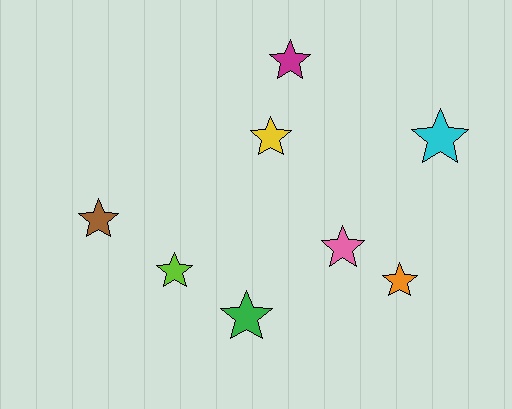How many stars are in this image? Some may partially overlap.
There are 8 stars.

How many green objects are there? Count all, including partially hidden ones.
There is 1 green object.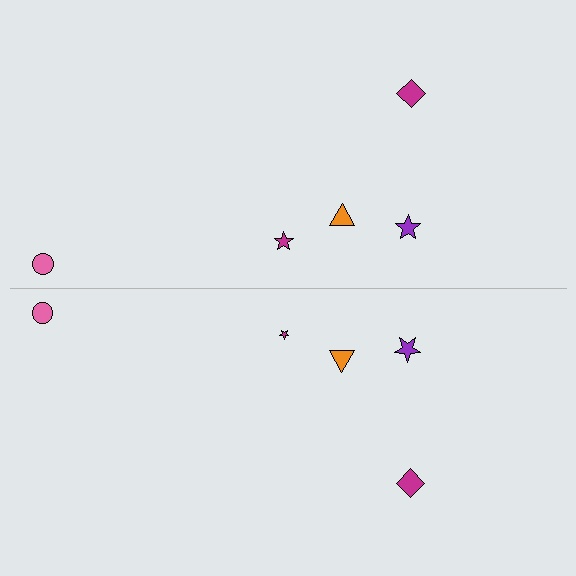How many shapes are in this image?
There are 10 shapes in this image.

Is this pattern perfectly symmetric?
No, the pattern is not perfectly symmetric. The magenta star on the bottom side has a different size than its mirror counterpart.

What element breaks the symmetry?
The magenta star on the bottom side has a different size than its mirror counterpart.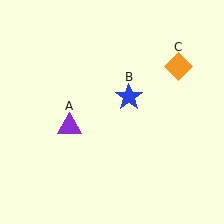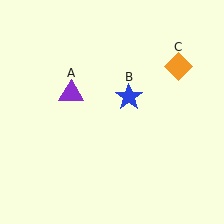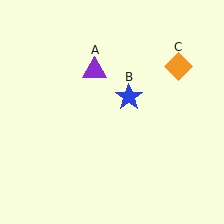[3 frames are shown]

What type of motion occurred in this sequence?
The purple triangle (object A) rotated clockwise around the center of the scene.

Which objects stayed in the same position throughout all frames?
Blue star (object B) and orange diamond (object C) remained stationary.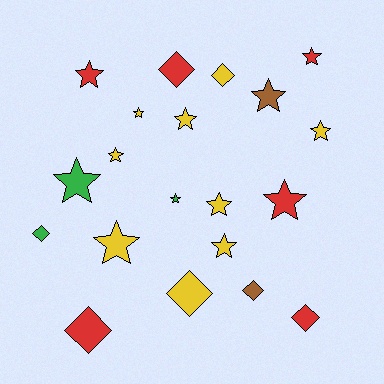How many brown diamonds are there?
There is 1 brown diamond.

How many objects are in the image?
There are 20 objects.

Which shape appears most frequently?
Star, with 13 objects.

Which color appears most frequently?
Yellow, with 9 objects.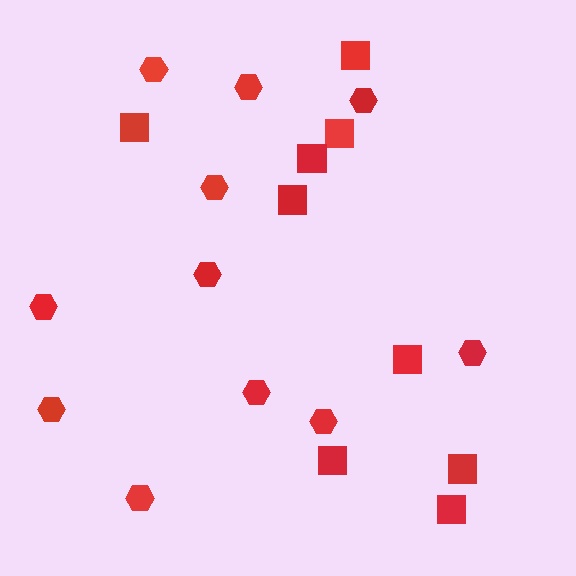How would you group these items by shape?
There are 2 groups: one group of squares (9) and one group of hexagons (11).